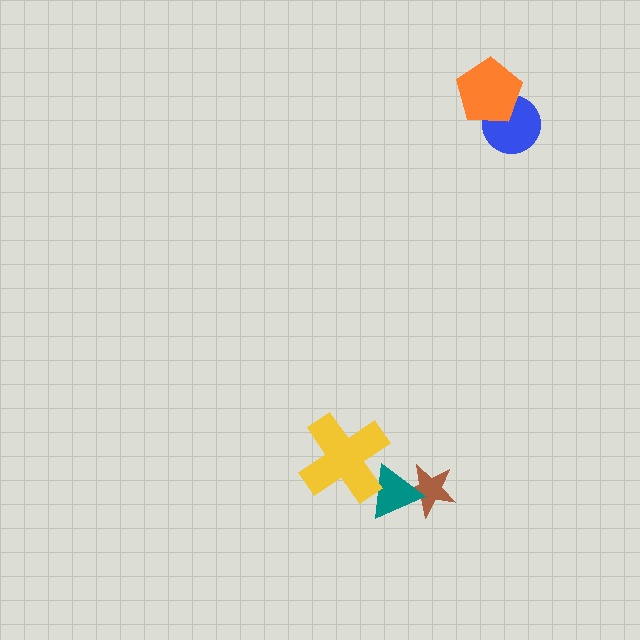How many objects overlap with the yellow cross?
1 object overlaps with the yellow cross.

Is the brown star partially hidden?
Yes, it is partially covered by another shape.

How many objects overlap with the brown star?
1 object overlaps with the brown star.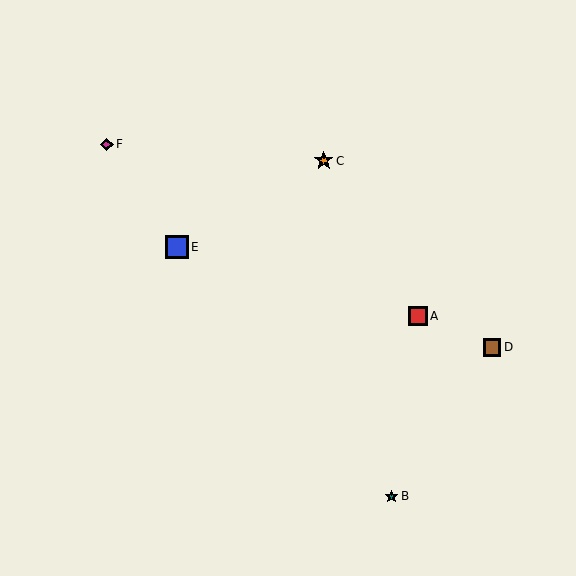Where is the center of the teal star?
The center of the teal star is at (391, 496).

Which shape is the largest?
The blue square (labeled E) is the largest.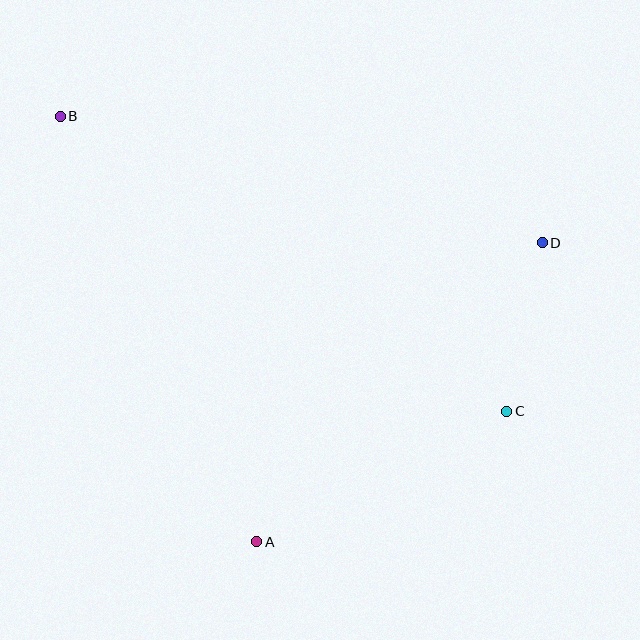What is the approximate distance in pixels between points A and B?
The distance between A and B is approximately 469 pixels.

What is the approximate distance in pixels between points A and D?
The distance between A and D is approximately 414 pixels.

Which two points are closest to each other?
Points C and D are closest to each other.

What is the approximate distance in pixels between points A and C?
The distance between A and C is approximately 282 pixels.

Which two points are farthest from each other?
Points B and C are farthest from each other.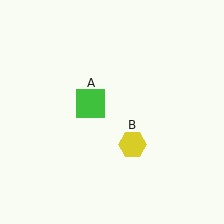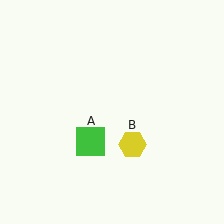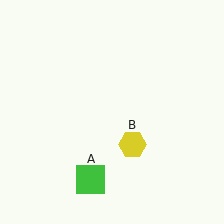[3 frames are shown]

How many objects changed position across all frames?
1 object changed position: green square (object A).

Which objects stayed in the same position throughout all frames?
Yellow hexagon (object B) remained stationary.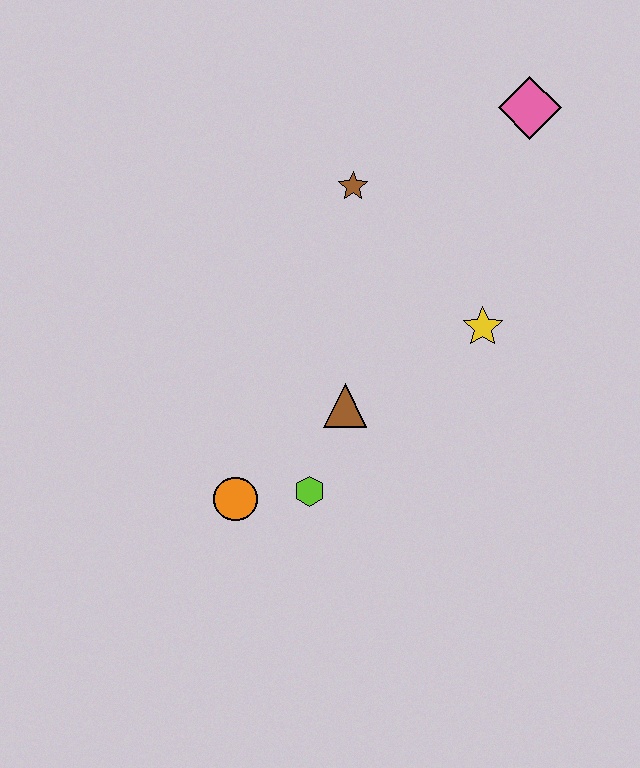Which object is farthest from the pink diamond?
The orange circle is farthest from the pink diamond.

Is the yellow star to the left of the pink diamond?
Yes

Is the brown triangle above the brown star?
No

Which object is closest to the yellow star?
The brown triangle is closest to the yellow star.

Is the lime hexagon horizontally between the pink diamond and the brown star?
No